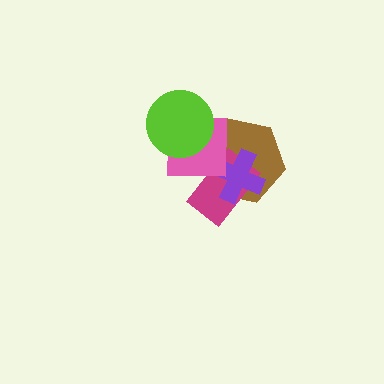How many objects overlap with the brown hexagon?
3 objects overlap with the brown hexagon.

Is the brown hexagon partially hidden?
Yes, it is partially covered by another shape.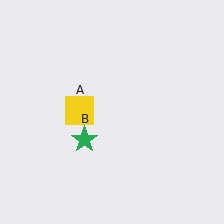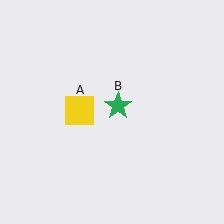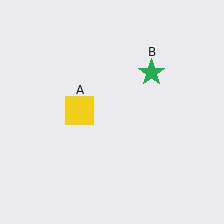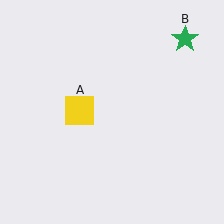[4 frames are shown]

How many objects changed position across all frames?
1 object changed position: green star (object B).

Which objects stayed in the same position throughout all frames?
Yellow square (object A) remained stationary.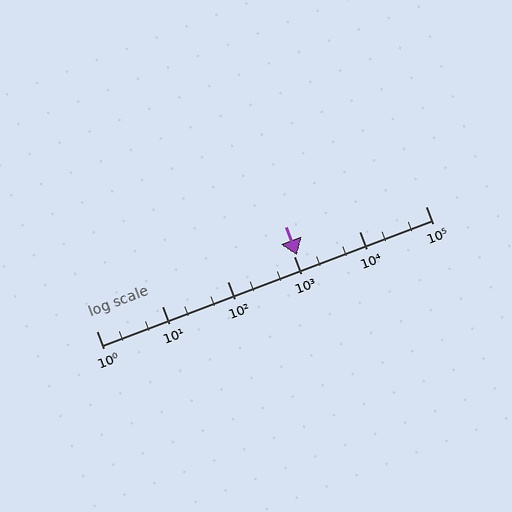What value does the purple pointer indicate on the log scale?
The pointer indicates approximately 1100.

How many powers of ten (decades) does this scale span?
The scale spans 5 decades, from 1 to 100000.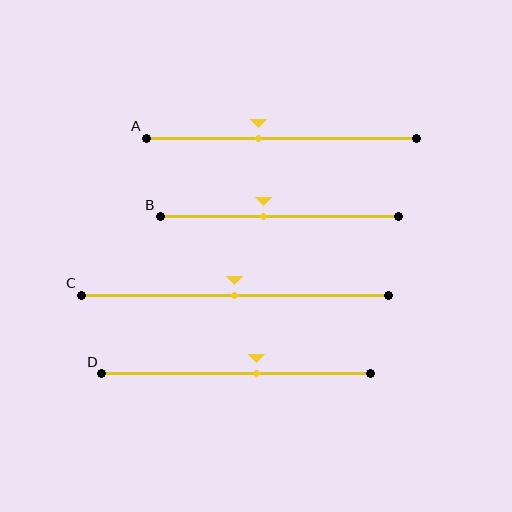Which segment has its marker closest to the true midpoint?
Segment C has its marker closest to the true midpoint.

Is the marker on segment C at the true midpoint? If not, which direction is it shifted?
Yes, the marker on segment C is at the true midpoint.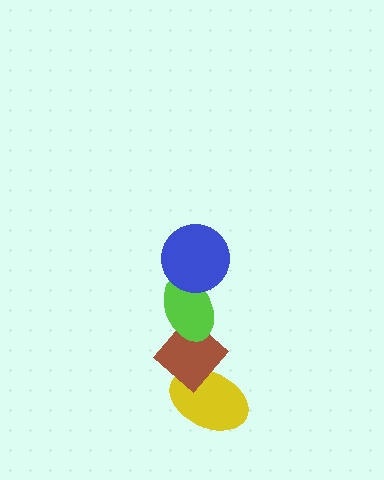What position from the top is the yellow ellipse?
The yellow ellipse is 4th from the top.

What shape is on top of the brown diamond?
The lime ellipse is on top of the brown diamond.